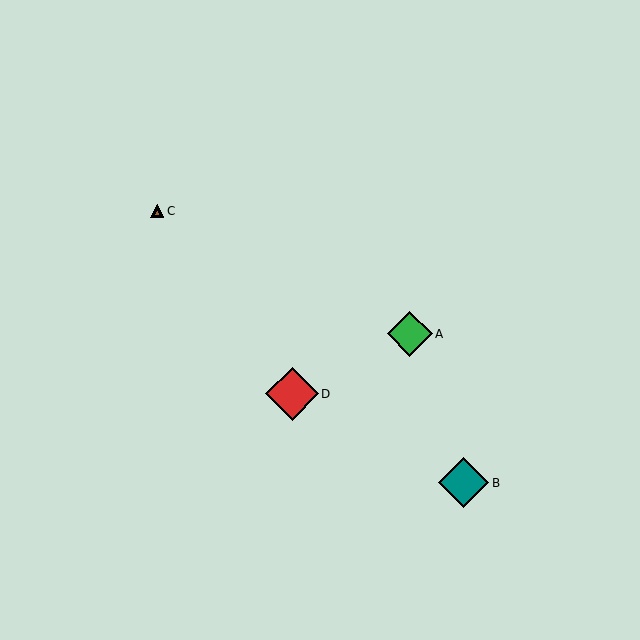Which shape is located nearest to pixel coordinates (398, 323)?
The green diamond (labeled A) at (410, 334) is nearest to that location.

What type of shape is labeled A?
Shape A is a green diamond.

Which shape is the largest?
The red diamond (labeled D) is the largest.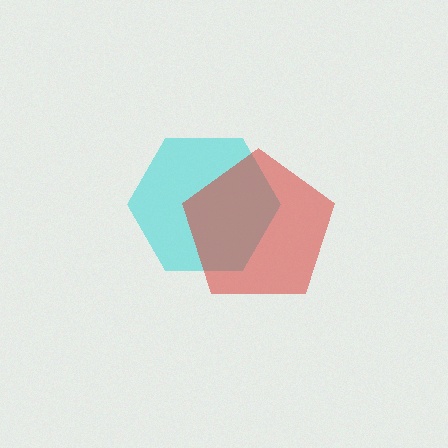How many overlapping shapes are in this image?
There are 2 overlapping shapes in the image.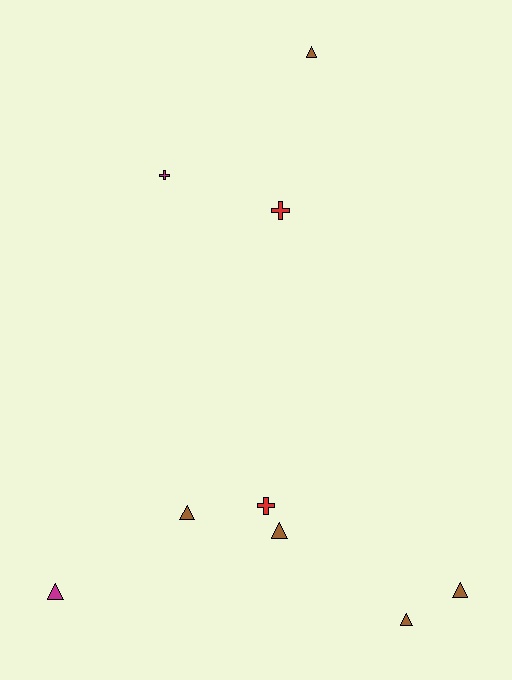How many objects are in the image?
There are 9 objects.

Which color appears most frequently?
Brown, with 5 objects.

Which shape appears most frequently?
Triangle, with 6 objects.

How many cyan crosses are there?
There are no cyan crosses.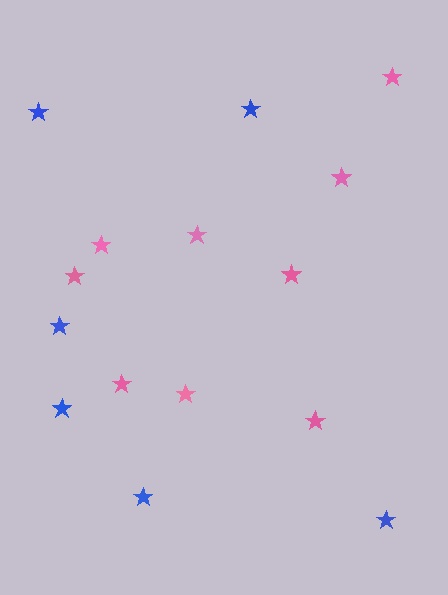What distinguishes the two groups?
There are 2 groups: one group of pink stars (9) and one group of blue stars (6).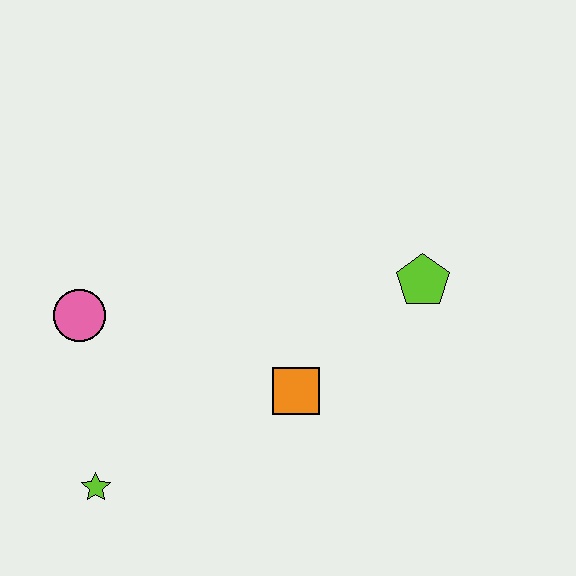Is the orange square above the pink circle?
No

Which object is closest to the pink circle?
The lime star is closest to the pink circle.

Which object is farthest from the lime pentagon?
The lime star is farthest from the lime pentagon.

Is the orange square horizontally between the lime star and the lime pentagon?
Yes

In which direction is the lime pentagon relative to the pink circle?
The lime pentagon is to the right of the pink circle.